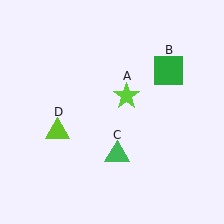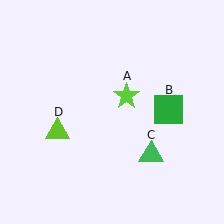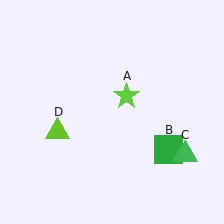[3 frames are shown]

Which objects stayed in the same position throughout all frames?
Lime star (object A) and lime triangle (object D) remained stationary.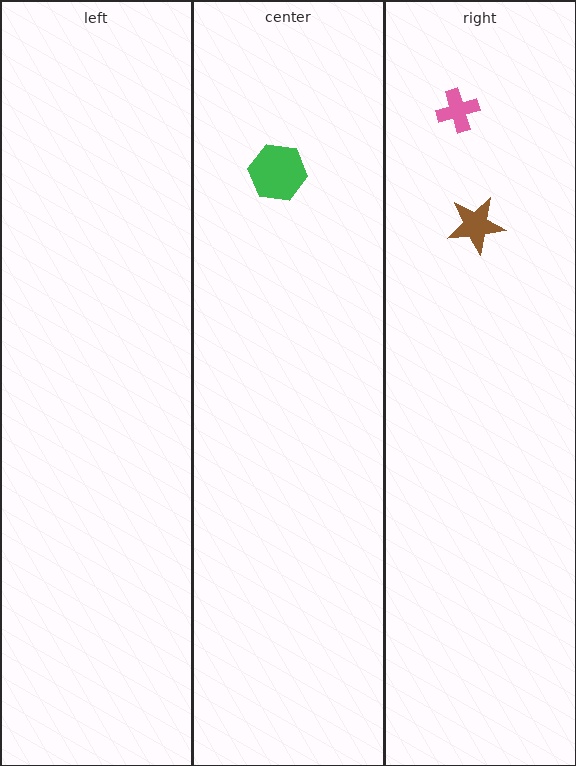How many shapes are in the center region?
1.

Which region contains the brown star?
The right region.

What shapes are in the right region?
The pink cross, the brown star.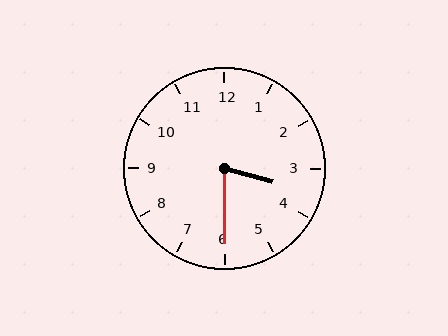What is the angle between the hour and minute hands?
Approximately 75 degrees.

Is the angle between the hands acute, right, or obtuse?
It is acute.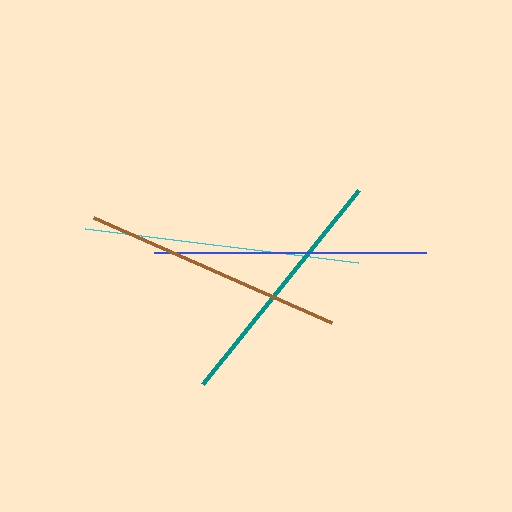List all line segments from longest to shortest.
From longest to shortest: cyan, blue, brown, teal.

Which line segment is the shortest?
The teal line is the shortest at approximately 249 pixels.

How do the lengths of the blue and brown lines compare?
The blue and brown lines are approximately the same length.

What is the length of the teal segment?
The teal segment is approximately 249 pixels long.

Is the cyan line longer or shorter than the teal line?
The cyan line is longer than the teal line.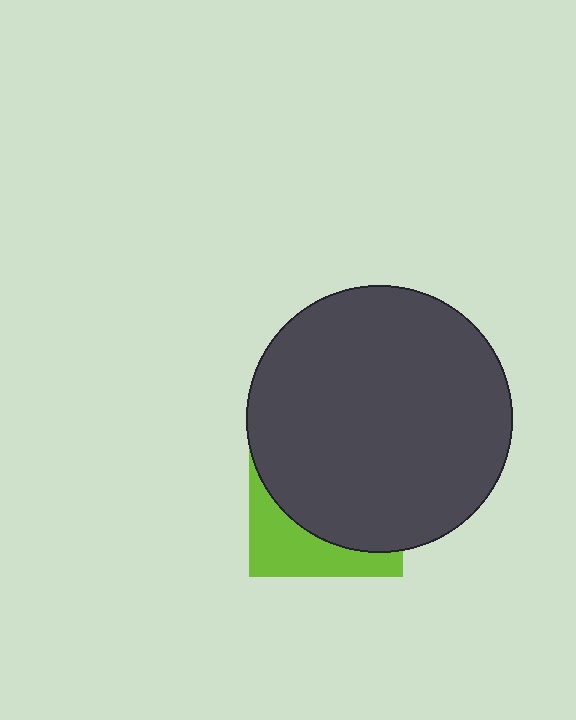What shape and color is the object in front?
The object in front is a dark gray circle.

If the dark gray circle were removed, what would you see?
You would see the complete lime square.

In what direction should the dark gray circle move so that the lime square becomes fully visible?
The dark gray circle should move up. That is the shortest direction to clear the overlap and leave the lime square fully visible.